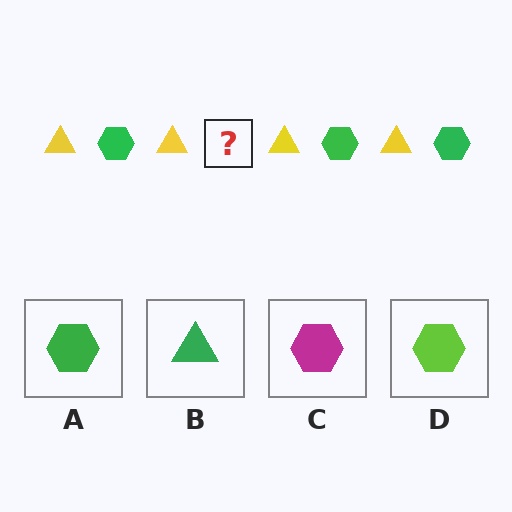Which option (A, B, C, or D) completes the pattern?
A.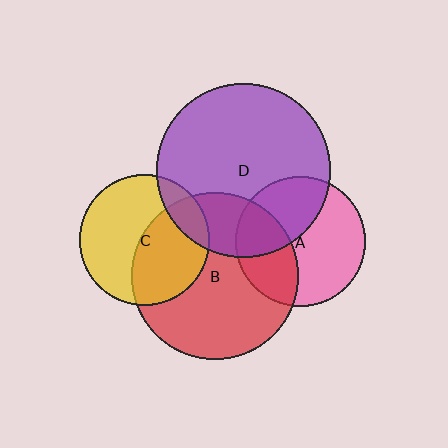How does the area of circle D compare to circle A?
Approximately 1.8 times.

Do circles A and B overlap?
Yes.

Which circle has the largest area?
Circle D (purple).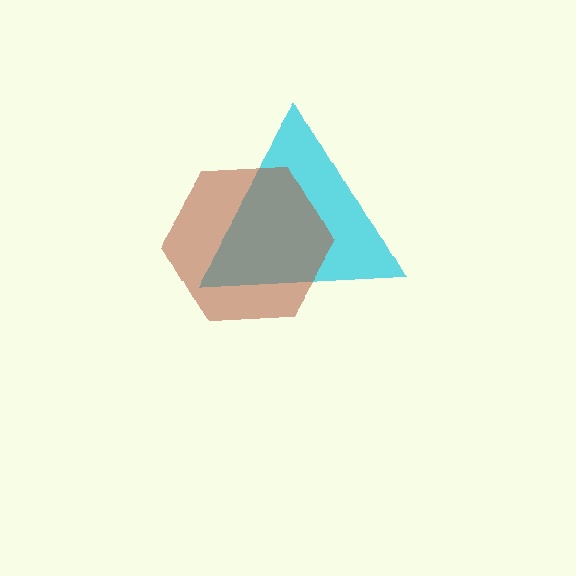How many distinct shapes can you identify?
There are 2 distinct shapes: a cyan triangle, a brown hexagon.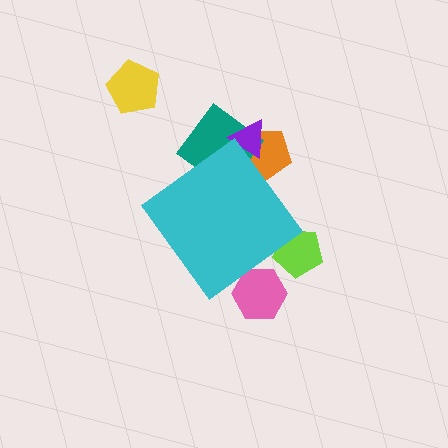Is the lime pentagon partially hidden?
Yes, the lime pentagon is partially hidden behind the cyan diamond.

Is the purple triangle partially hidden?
Yes, the purple triangle is partially hidden behind the cyan diamond.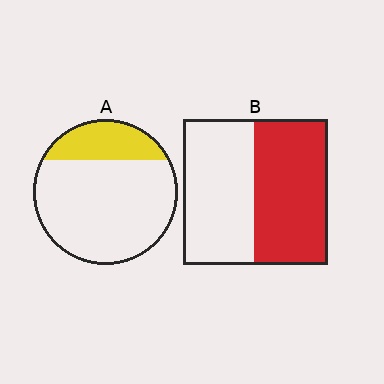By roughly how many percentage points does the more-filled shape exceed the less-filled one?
By roughly 30 percentage points (B over A).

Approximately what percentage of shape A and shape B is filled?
A is approximately 25% and B is approximately 50%.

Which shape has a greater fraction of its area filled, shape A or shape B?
Shape B.